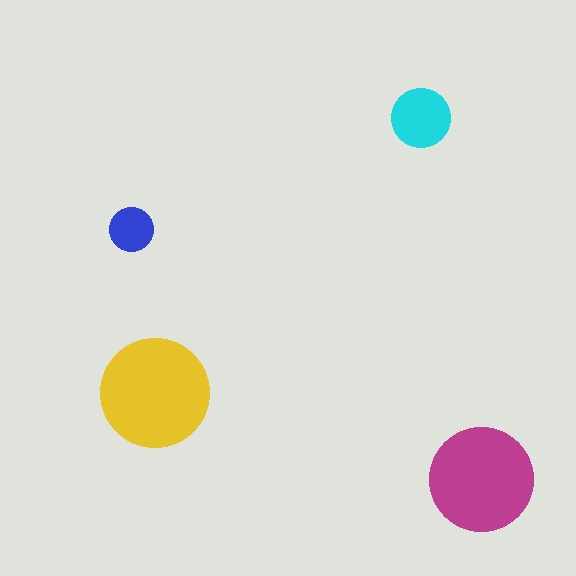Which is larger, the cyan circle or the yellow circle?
The yellow one.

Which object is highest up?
The cyan circle is topmost.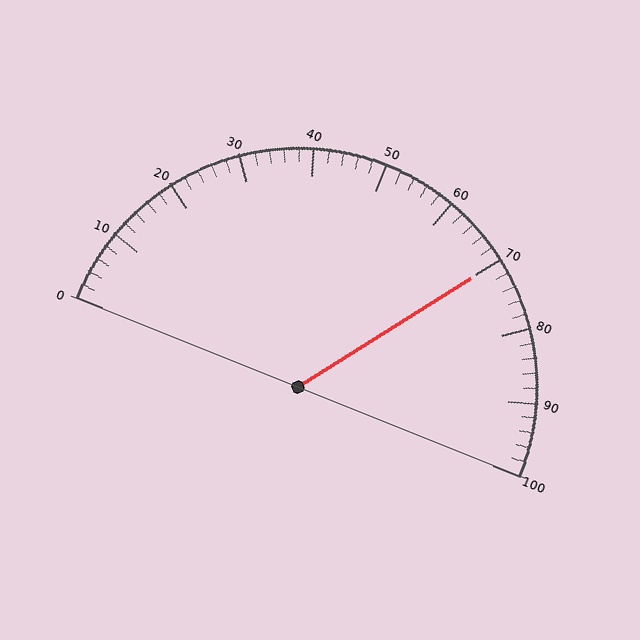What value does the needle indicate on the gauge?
The needle indicates approximately 70.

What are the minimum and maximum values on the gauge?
The gauge ranges from 0 to 100.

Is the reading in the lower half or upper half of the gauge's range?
The reading is in the upper half of the range (0 to 100).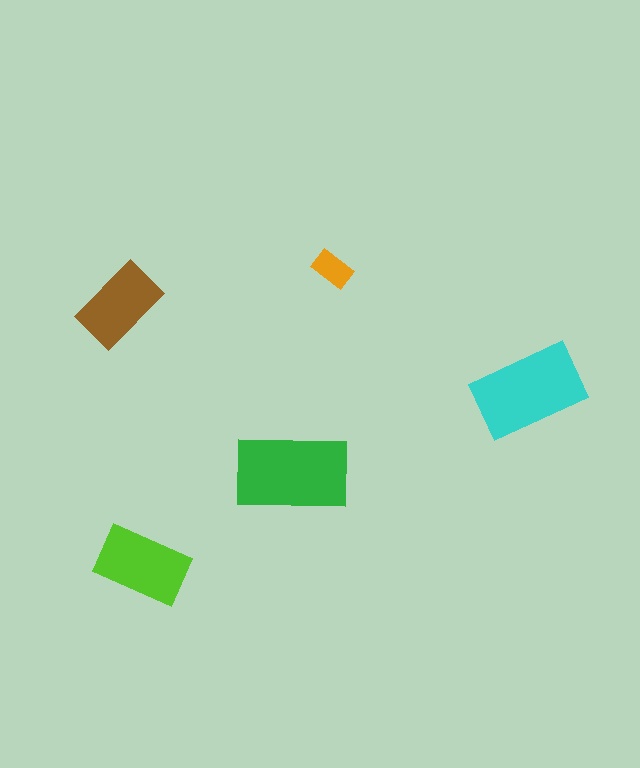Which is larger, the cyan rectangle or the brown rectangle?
The cyan one.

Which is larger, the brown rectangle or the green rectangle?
The green one.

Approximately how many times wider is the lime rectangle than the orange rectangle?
About 2.5 times wider.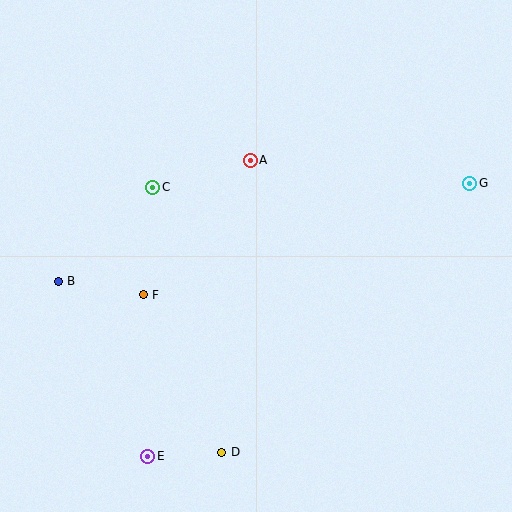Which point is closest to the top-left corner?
Point C is closest to the top-left corner.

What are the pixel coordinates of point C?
Point C is at (153, 187).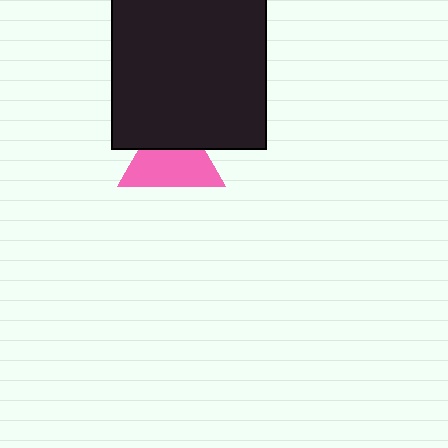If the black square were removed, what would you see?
You would see the complete pink triangle.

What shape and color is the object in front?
The object in front is a black square.